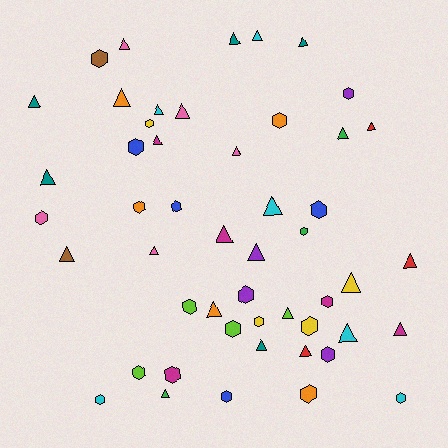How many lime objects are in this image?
There are 4 lime objects.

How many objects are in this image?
There are 50 objects.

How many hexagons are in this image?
There are 23 hexagons.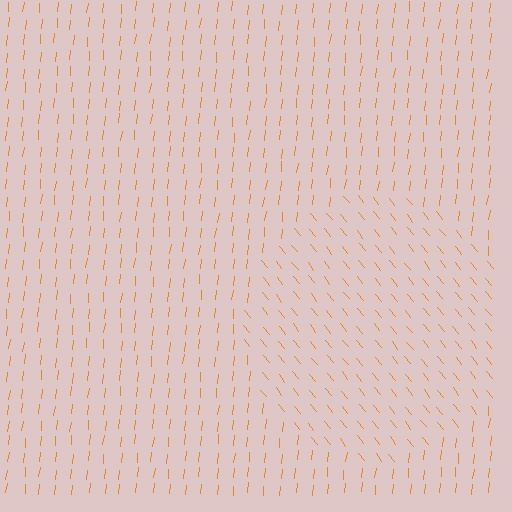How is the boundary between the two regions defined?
The boundary is defined purely by a change in line orientation (approximately 45 degrees difference). All lines are the same color and thickness.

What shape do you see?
I see a circle.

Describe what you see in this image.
The image is filled with small orange line segments. A circle region in the image has lines oriented differently from the surrounding lines, creating a visible texture boundary.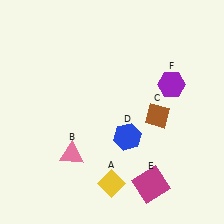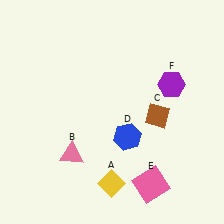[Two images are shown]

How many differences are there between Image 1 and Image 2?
There is 1 difference between the two images.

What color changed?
The square (E) changed from magenta in Image 1 to pink in Image 2.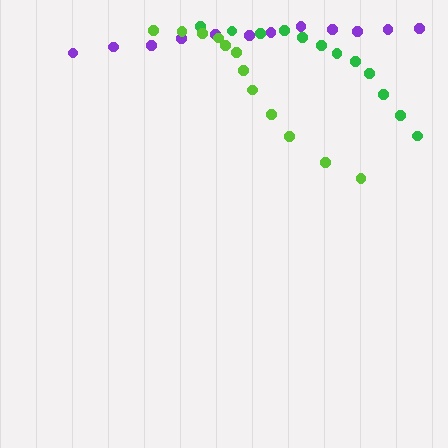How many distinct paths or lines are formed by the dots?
There are 3 distinct paths.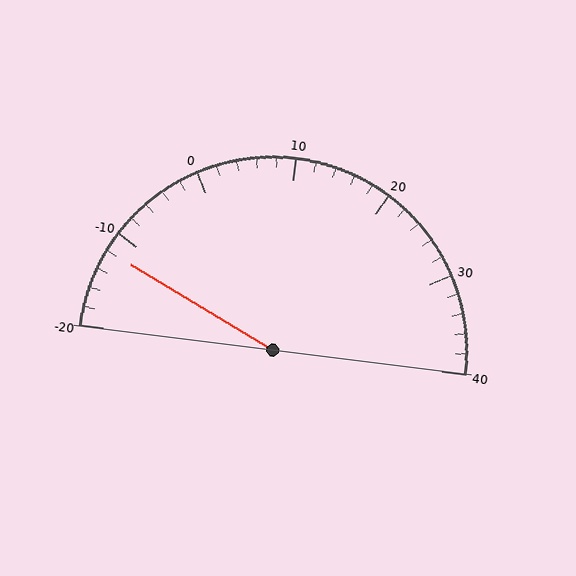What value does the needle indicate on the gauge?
The needle indicates approximately -12.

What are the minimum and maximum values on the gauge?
The gauge ranges from -20 to 40.